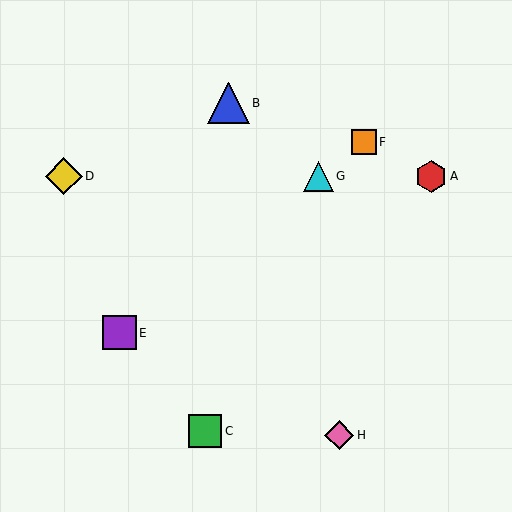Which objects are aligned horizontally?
Objects A, D, G are aligned horizontally.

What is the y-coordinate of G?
Object G is at y≈176.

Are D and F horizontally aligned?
No, D is at y≈176 and F is at y≈142.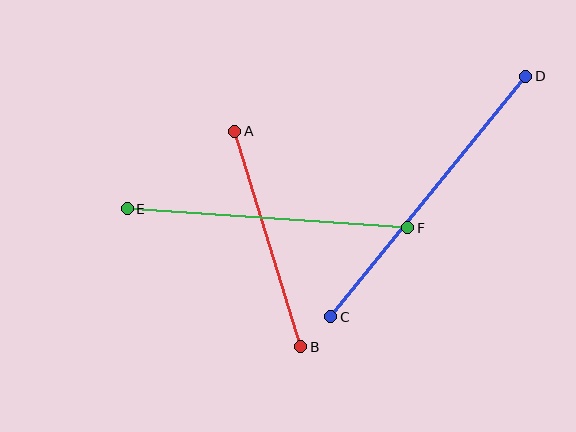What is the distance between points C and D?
The distance is approximately 310 pixels.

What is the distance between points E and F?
The distance is approximately 281 pixels.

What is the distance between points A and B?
The distance is approximately 225 pixels.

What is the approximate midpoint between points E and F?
The midpoint is at approximately (267, 218) pixels.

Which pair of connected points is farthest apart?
Points C and D are farthest apart.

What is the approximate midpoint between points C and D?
The midpoint is at approximately (428, 197) pixels.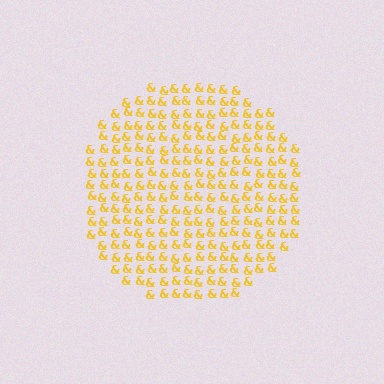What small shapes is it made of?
It is made of small ampersands.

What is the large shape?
The large shape is a circle.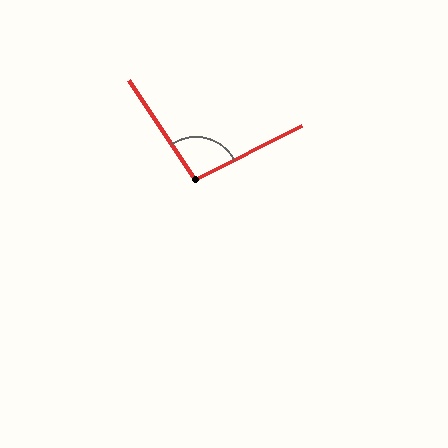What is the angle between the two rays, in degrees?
Approximately 97 degrees.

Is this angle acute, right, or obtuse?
It is obtuse.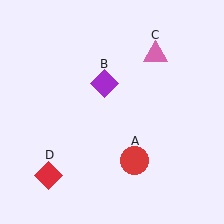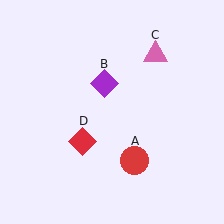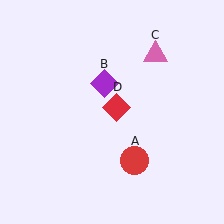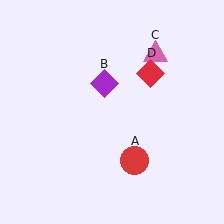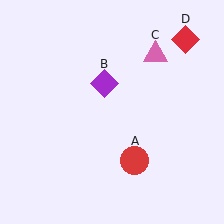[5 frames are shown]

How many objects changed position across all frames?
1 object changed position: red diamond (object D).